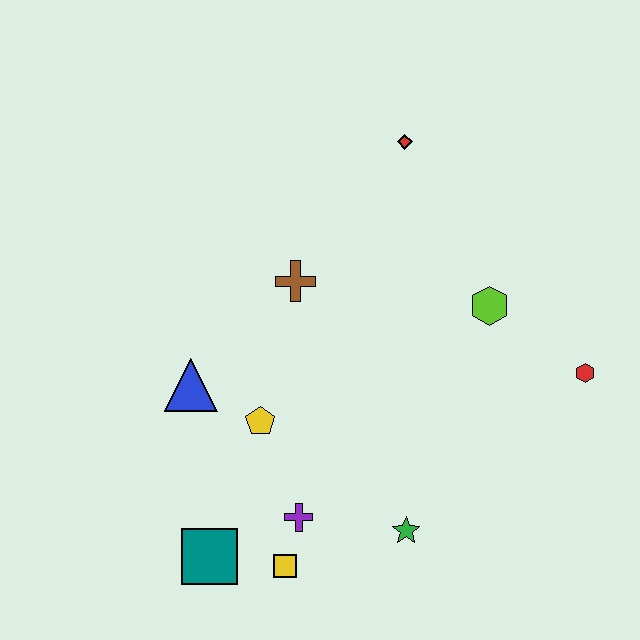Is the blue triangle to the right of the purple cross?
No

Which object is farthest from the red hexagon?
The teal square is farthest from the red hexagon.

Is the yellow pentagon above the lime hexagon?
No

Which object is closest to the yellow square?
The purple cross is closest to the yellow square.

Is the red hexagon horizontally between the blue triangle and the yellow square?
No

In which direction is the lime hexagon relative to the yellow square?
The lime hexagon is above the yellow square.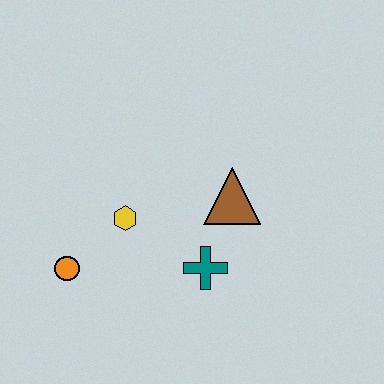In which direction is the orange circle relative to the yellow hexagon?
The orange circle is to the left of the yellow hexagon.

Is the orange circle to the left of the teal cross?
Yes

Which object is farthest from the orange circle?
The brown triangle is farthest from the orange circle.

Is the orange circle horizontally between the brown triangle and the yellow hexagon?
No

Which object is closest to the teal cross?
The brown triangle is closest to the teal cross.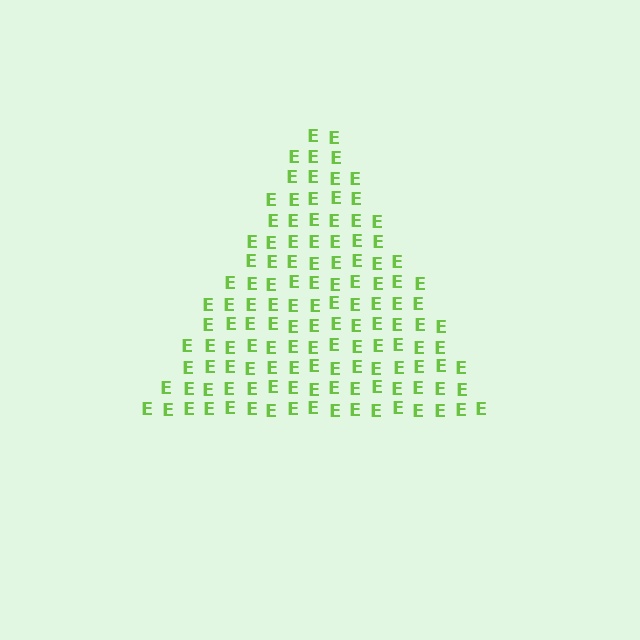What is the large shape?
The large shape is a triangle.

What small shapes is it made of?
It is made of small letter E's.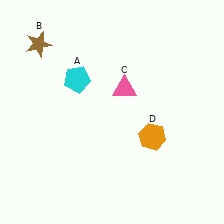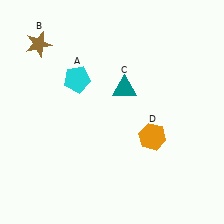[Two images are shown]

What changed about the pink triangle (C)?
In Image 1, C is pink. In Image 2, it changed to teal.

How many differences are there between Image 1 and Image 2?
There is 1 difference between the two images.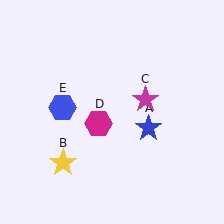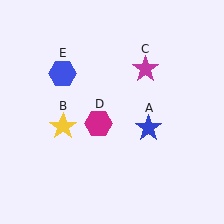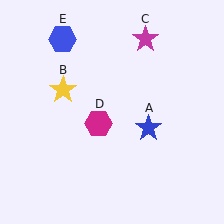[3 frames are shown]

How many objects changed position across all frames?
3 objects changed position: yellow star (object B), magenta star (object C), blue hexagon (object E).